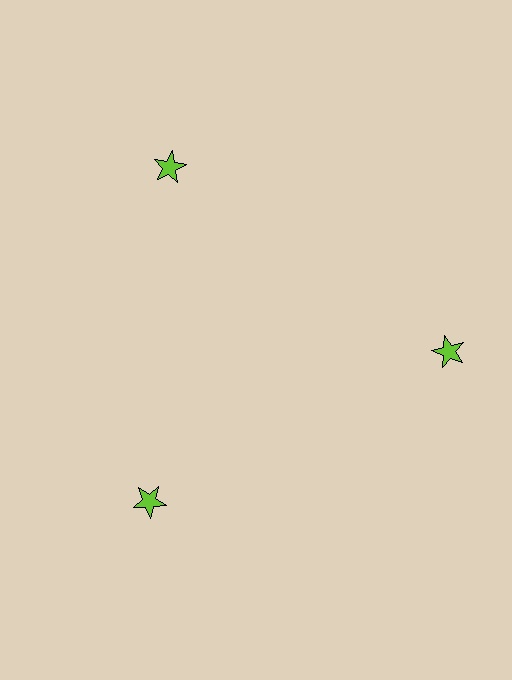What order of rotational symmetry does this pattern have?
This pattern has 3-fold rotational symmetry.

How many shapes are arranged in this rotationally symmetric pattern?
There are 3 shapes, arranged in 3 groups of 1.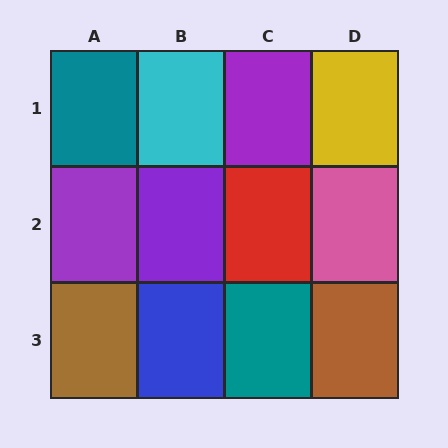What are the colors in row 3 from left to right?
Brown, blue, teal, brown.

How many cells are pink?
1 cell is pink.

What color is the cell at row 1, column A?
Teal.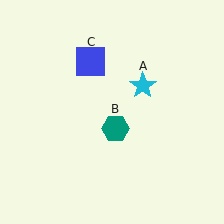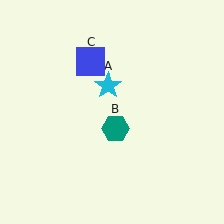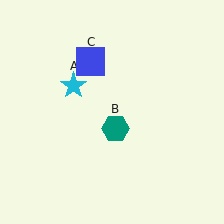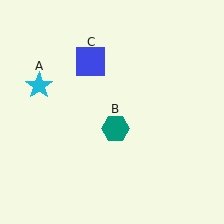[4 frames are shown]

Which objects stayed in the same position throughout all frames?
Teal hexagon (object B) and blue square (object C) remained stationary.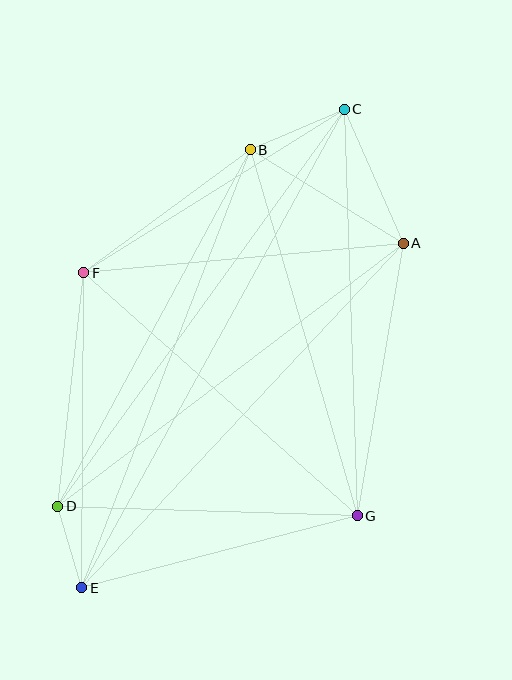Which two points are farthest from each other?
Points C and E are farthest from each other.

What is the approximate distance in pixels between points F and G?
The distance between F and G is approximately 366 pixels.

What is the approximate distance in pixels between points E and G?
The distance between E and G is approximately 285 pixels.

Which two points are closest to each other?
Points D and E are closest to each other.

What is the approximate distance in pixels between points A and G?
The distance between A and G is approximately 276 pixels.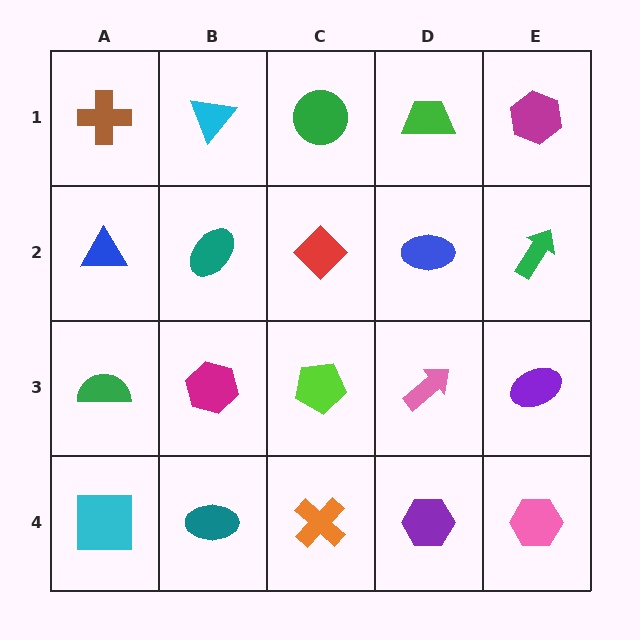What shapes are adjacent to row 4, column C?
A lime pentagon (row 3, column C), a teal ellipse (row 4, column B), a purple hexagon (row 4, column D).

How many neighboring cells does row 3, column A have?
3.